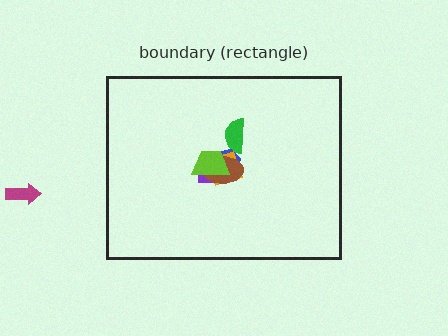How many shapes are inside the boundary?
6 inside, 1 outside.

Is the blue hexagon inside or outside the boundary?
Inside.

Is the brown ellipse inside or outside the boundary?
Inside.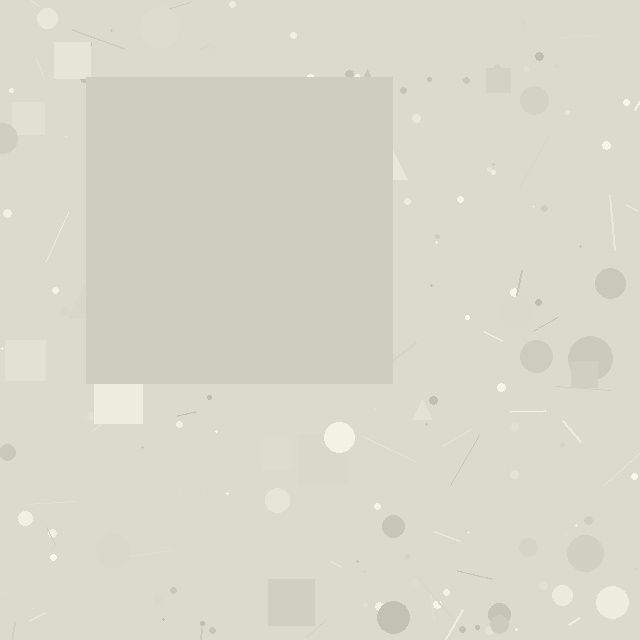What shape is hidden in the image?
A square is hidden in the image.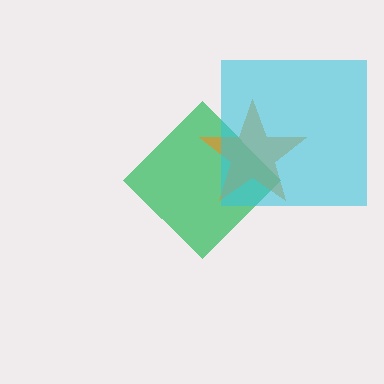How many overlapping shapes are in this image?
There are 3 overlapping shapes in the image.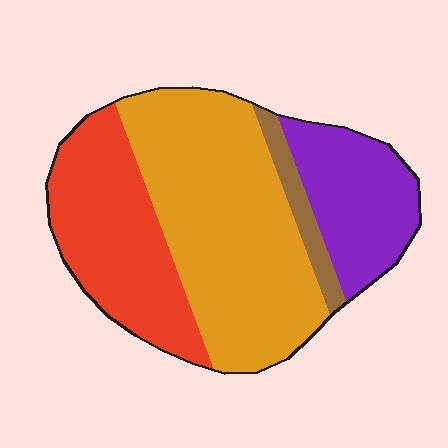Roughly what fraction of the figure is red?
Red takes up between a quarter and a half of the figure.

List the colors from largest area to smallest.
From largest to smallest: orange, red, purple, brown.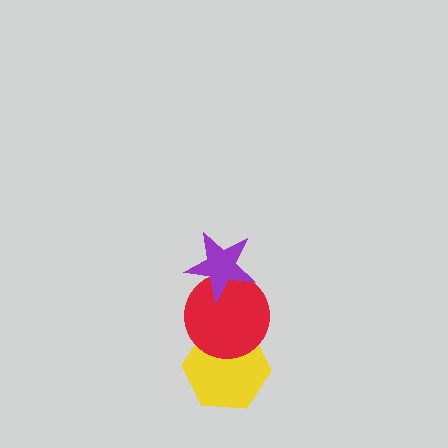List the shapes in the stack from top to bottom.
From top to bottom: the purple star, the red circle, the yellow hexagon.